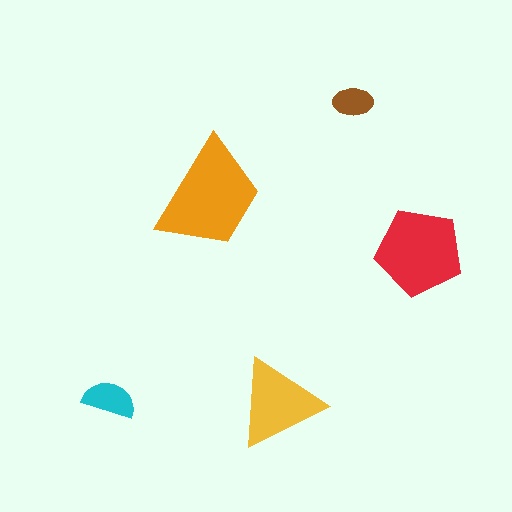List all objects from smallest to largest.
The brown ellipse, the cyan semicircle, the yellow triangle, the red pentagon, the orange trapezoid.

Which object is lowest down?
The yellow triangle is bottommost.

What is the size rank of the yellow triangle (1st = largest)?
3rd.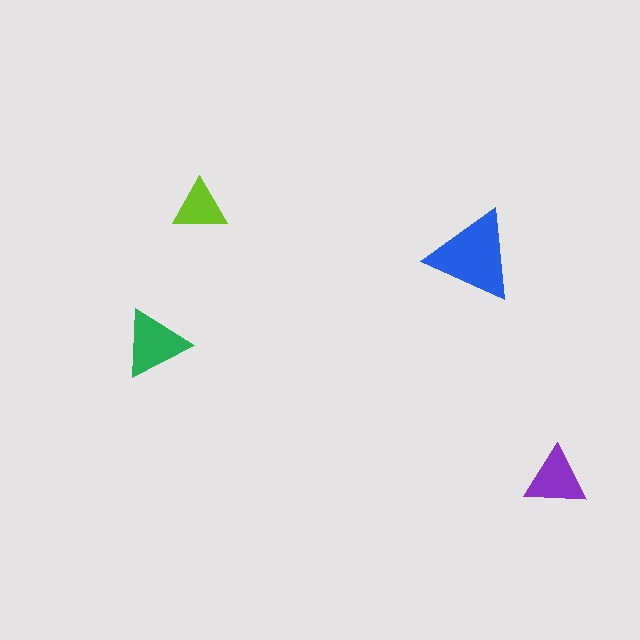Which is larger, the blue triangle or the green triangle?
The blue one.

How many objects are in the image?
There are 4 objects in the image.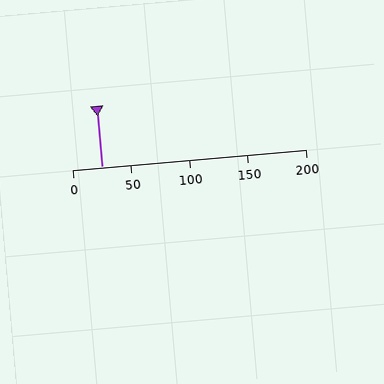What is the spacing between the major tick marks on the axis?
The major ticks are spaced 50 apart.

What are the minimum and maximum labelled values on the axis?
The axis runs from 0 to 200.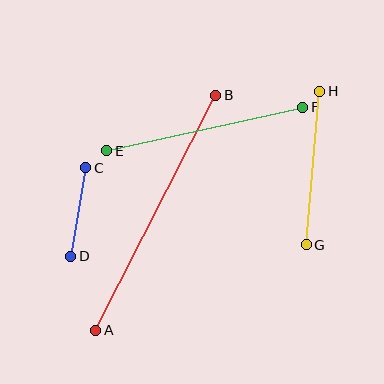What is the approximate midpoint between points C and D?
The midpoint is at approximately (78, 212) pixels.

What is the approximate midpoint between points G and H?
The midpoint is at approximately (313, 168) pixels.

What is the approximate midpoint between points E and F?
The midpoint is at approximately (205, 129) pixels.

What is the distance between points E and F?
The distance is approximately 201 pixels.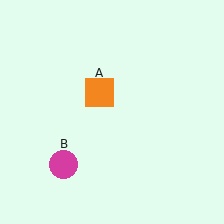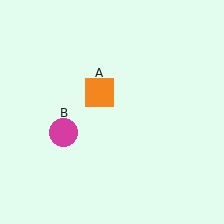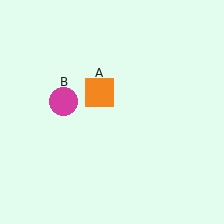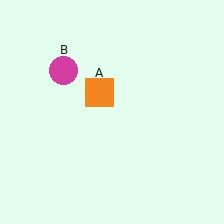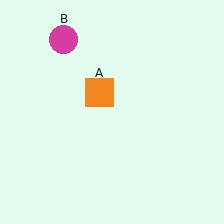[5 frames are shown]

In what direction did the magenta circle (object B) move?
The magenta circle (object B) moved up.